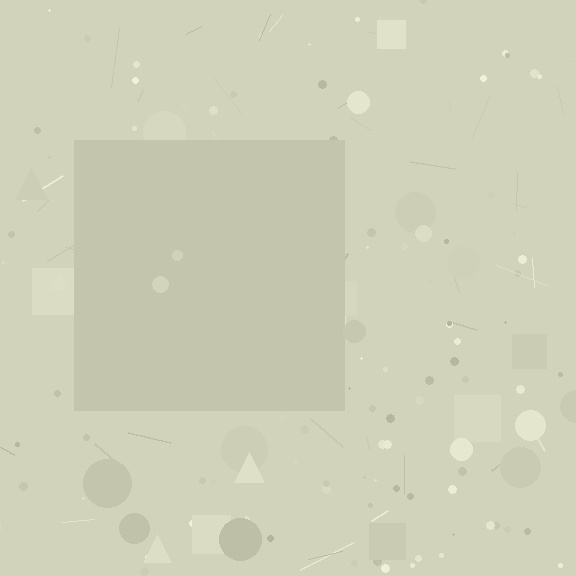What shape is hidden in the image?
A square is hidden in the image.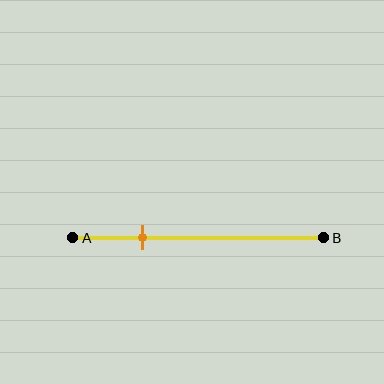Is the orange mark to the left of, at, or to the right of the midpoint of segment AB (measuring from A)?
The orange mark is to the left of the midpoint of segment AB.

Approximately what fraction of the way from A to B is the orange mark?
The orange mark is approximately 30% of the way from A to B.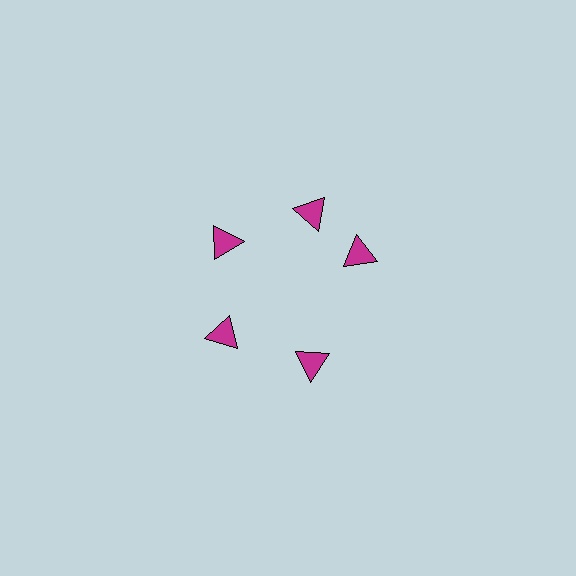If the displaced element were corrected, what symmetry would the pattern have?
It would have 5-fold rotational symmetry — the pattern would map onto itself every 72 degrees.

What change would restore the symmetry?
The symmetry would be restored by rotating it back into even spacing with its neighbors so that all 5 triangles sit at equal angles and equal distance from the center.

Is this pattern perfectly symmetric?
No. The 5 magenta triangles are arranged in a ring, but one element near the 3 o'clock position is rotated out of alignment along the ring, breaking the 5-fold rotational symmetry.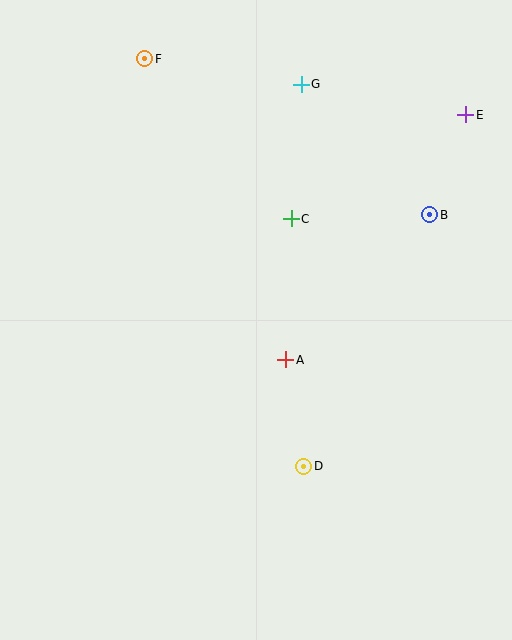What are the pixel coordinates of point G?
Point G is at (301, 84).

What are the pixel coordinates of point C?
Point C is at (291, 219).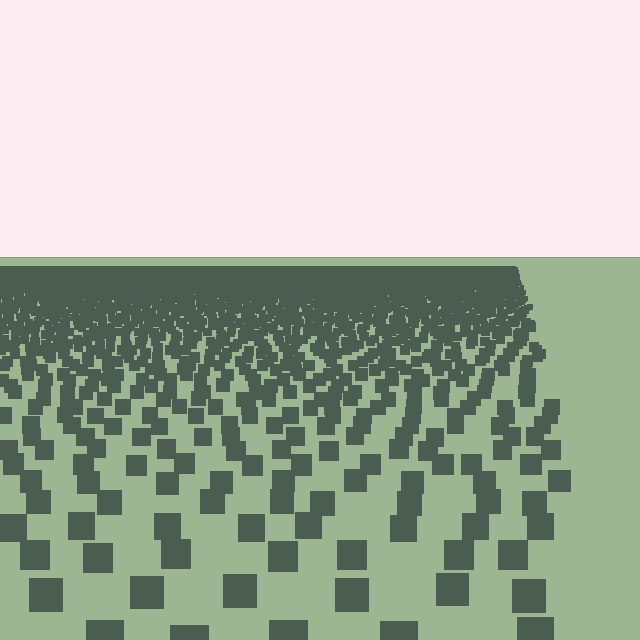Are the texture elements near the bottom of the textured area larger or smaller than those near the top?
Larger. Near the bottom, elements are closer to the viewer and appear at a bigger on-screen size.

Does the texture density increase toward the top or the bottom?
Density increases toward the top.